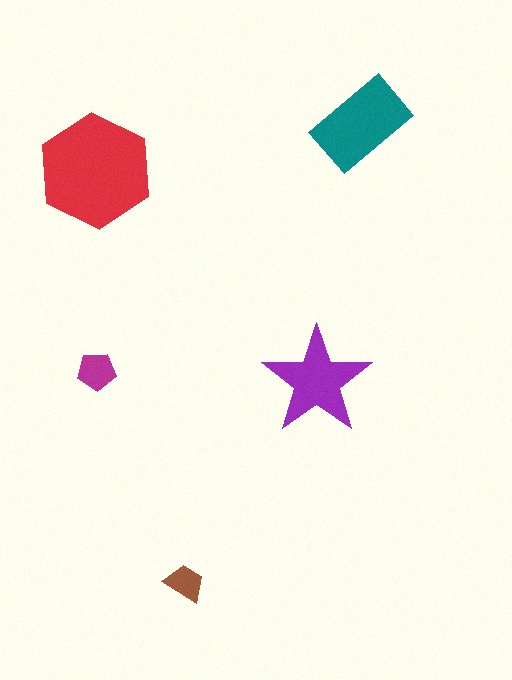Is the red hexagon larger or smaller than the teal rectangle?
Larger.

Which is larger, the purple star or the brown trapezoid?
The purple star.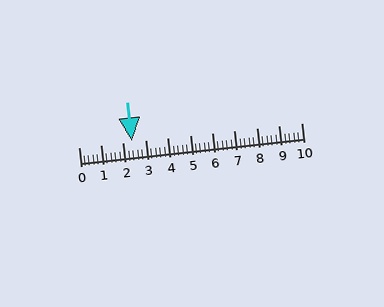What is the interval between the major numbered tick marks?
The major tick marks are spaced 1 units apart.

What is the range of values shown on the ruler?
The ruler shows values from 0 to 10.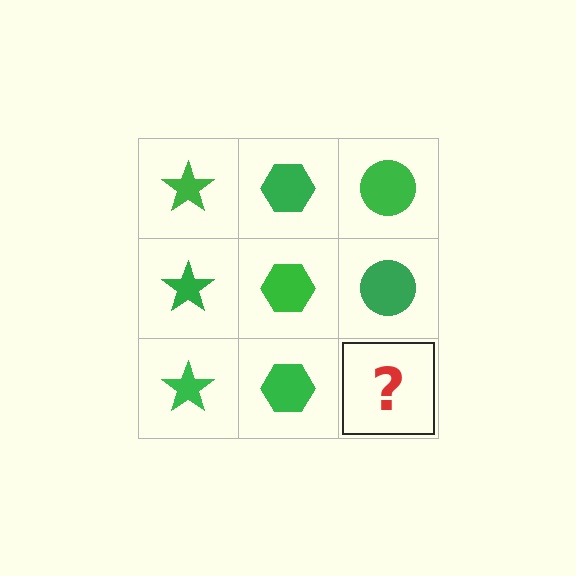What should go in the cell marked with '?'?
The missing cell should contain a green circle.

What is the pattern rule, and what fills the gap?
The rule is that each column has a consistent shape. The gap should be filled with a green circle.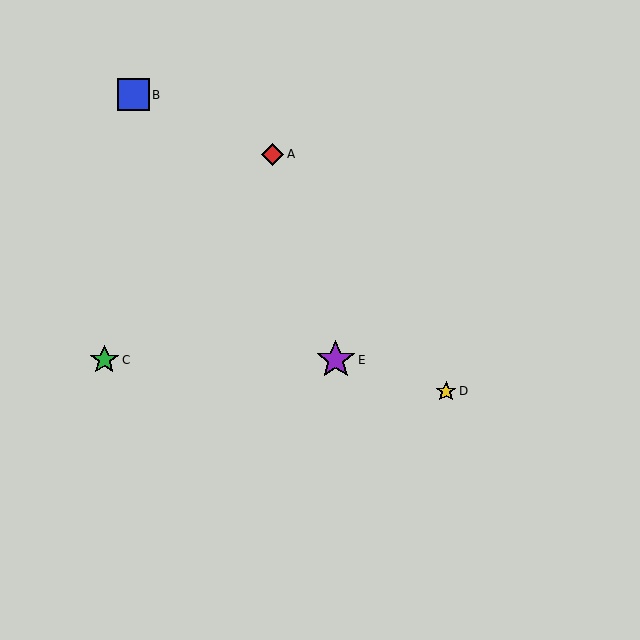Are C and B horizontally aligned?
No, C is at y≈360 and B is at y≈95.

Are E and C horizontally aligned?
Yes, both are at y≈360.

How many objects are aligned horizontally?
2 objects (C, E) are aligned horizontally.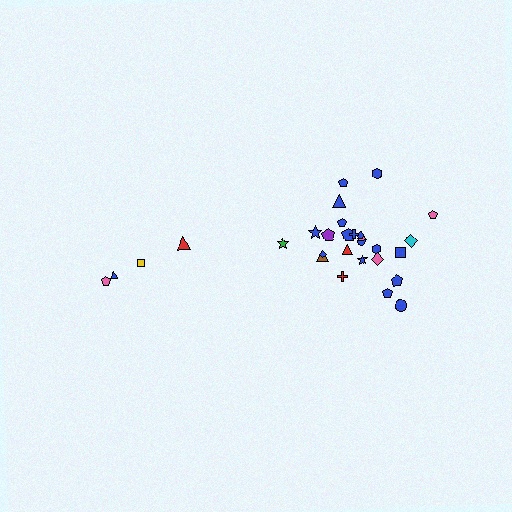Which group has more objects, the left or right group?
The right group.